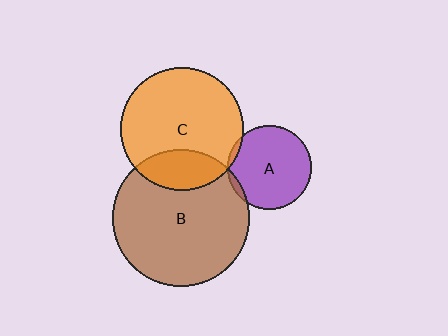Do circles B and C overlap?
Yes.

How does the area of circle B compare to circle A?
Approximately 2.6 times.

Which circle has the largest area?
Circle B (brown).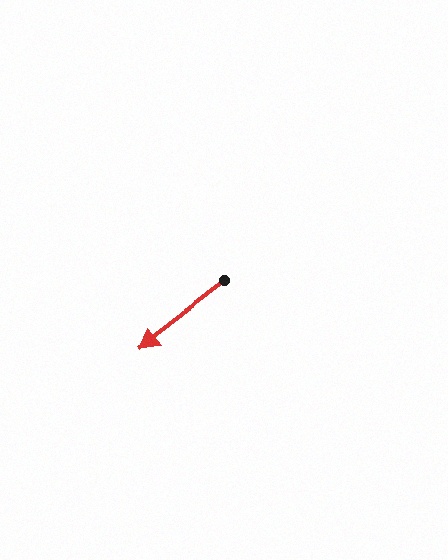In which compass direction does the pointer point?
Southwest.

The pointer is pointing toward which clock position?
Roughly 8 o'clock.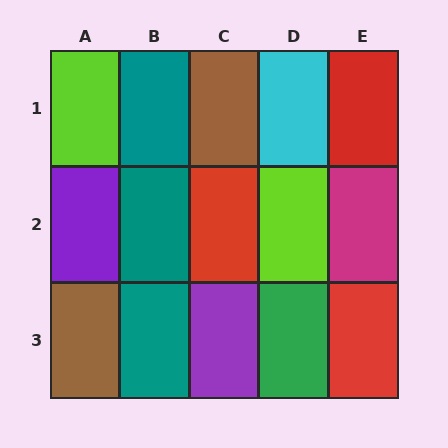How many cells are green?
1 cell is green.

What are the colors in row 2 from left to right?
Purple, teal, red, lime, magenta.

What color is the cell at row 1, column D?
Cyan.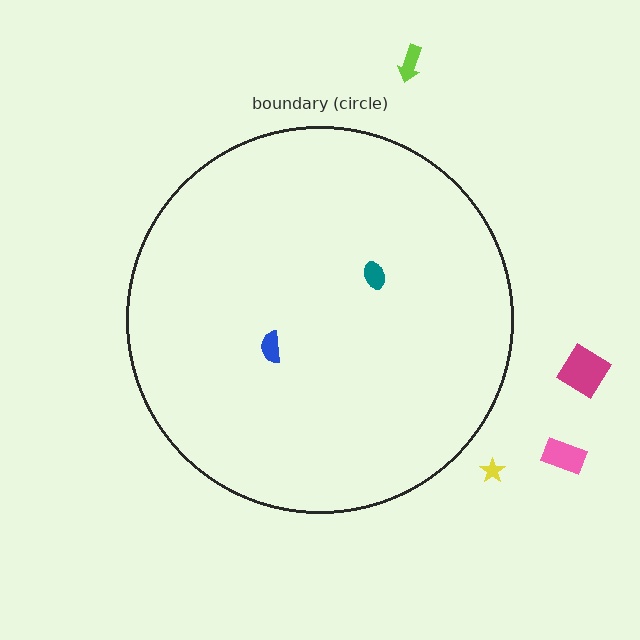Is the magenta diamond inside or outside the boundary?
Outside.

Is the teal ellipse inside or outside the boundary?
Inside.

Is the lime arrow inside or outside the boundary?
Outside.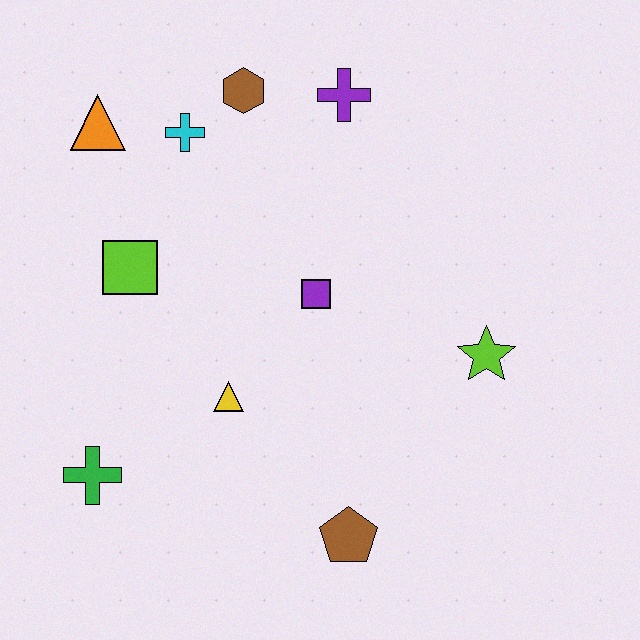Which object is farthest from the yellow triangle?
The purple cross is farthest from the yellow triangle.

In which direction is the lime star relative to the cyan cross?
The lime star is to the right of the cyan cross.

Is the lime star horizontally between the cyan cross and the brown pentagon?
No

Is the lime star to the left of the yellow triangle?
No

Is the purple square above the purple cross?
No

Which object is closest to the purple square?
The yellow triangle is closest to the purple square.